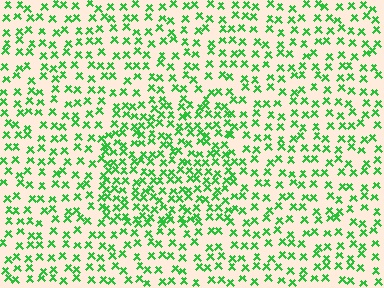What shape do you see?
I see a rectangle.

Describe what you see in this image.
The image contains small green elements arranged at two different densities. A rectangle-shaped region is visible where the elements are more densely packed than the surrounding area.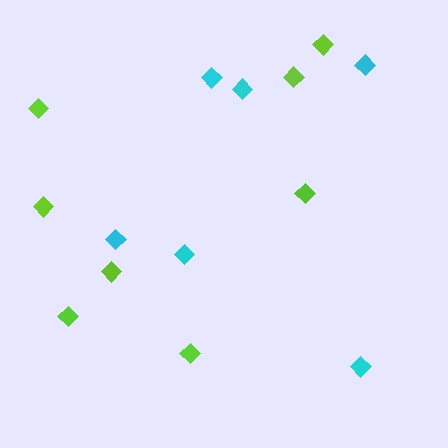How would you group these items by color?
There are 2 groups: one group of cyan diamonds (6) and one group of lime diamonds (8).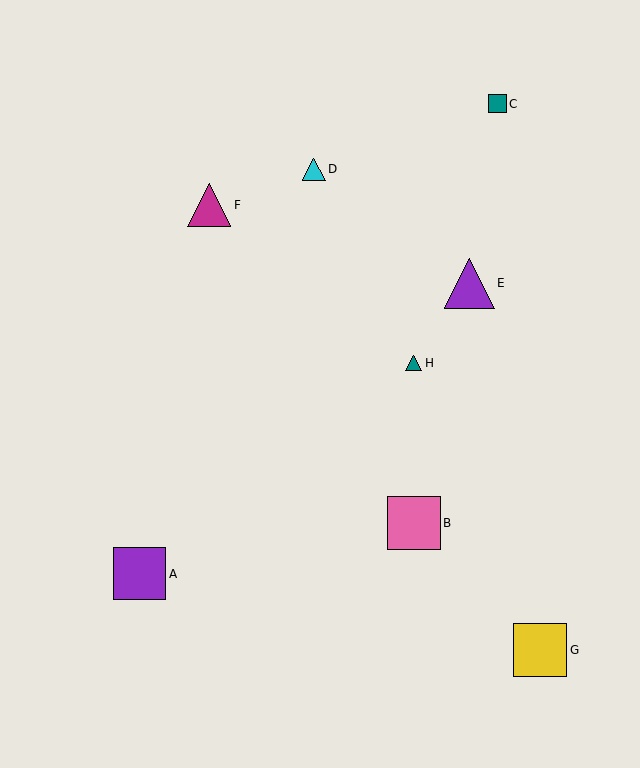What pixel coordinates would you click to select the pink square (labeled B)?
Click at (414, 523) to select the pink square B.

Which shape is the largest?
The yellow square (labeled G) is the largest.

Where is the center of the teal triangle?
The center of the teal triangle is at (414, 363).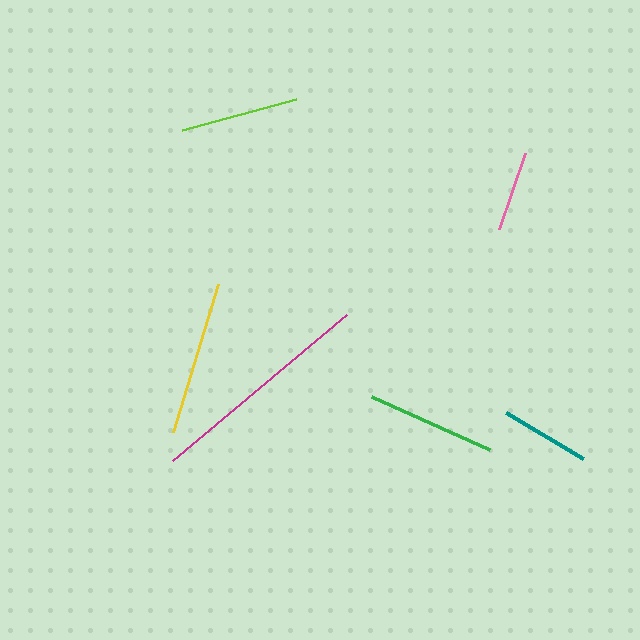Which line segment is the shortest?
The pink line is the shortest at approximately 80 pixels.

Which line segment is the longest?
The magenta line is the longest at approximately 227 pixels.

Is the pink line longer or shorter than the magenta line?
The magenta line is longer than the pink line.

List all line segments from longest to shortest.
From longest to shortest: magenta, yellow, green, lime, teal, pink.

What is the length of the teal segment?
The teal segment is approximately 90 pixels long.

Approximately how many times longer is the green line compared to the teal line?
The green line is approximately 1.4 times the length of the teal line.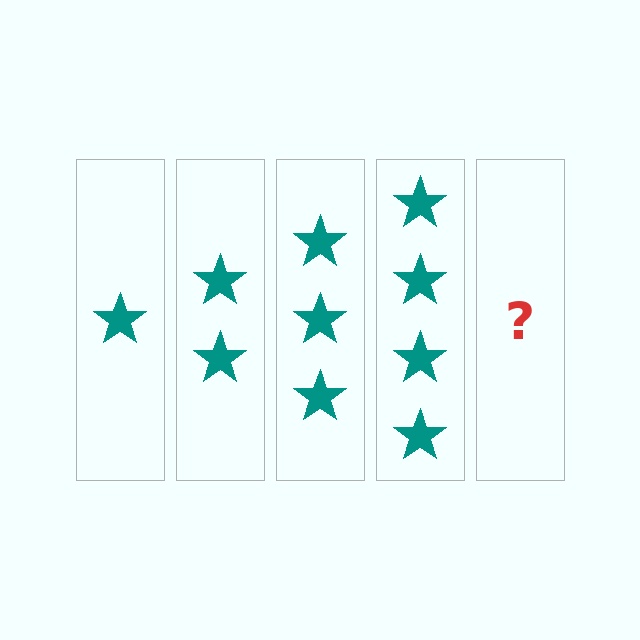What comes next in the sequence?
The next element should be 5 stars.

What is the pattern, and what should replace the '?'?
The pattern is that each step adds one more star. The '?' should be 5 stars.